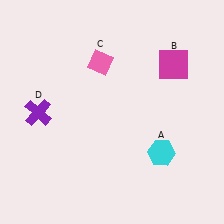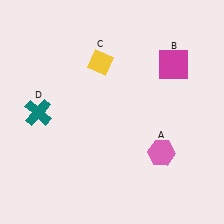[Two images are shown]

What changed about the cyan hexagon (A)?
In Image 1, A is cyan. In Image 2, it changed to pink.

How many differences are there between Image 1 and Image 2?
There are 3 differences between the two images.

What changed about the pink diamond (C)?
In Image 1, C is pink. In Image 2, it changed to yellow.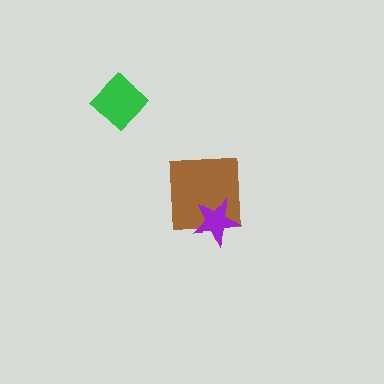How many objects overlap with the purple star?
1 object overlaps with the purple star.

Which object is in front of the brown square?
The purple star is in front of the brown square.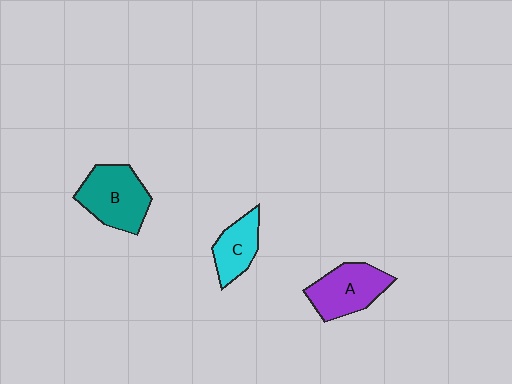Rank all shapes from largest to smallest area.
From largest to smallest: B (teal), A (purple), C (cyan).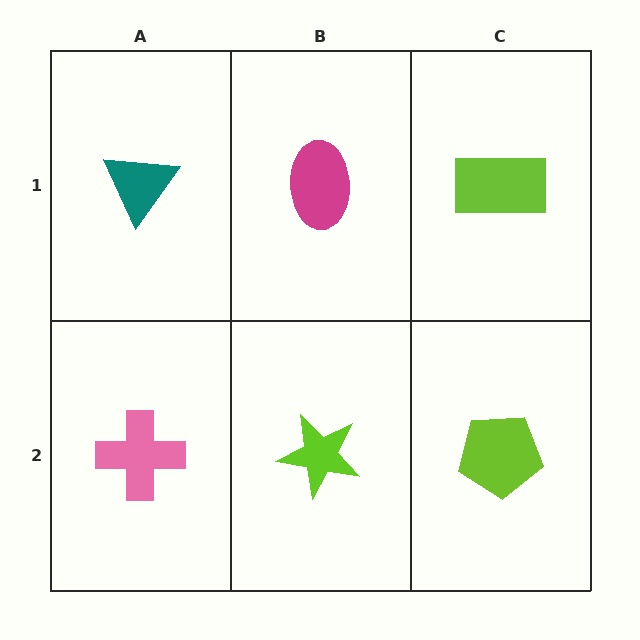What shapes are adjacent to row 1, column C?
A lime pentagon (row 2, column C), a magenta ellipse (row 1, column B).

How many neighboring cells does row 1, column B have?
3.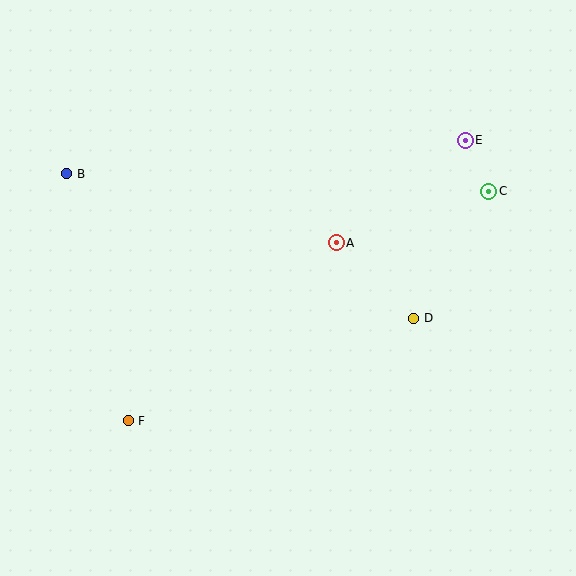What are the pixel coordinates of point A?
Point A is at (336, 243).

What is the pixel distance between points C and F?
The distance between C and F is 427 pixels.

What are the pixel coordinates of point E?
Point E is at (465, 140).